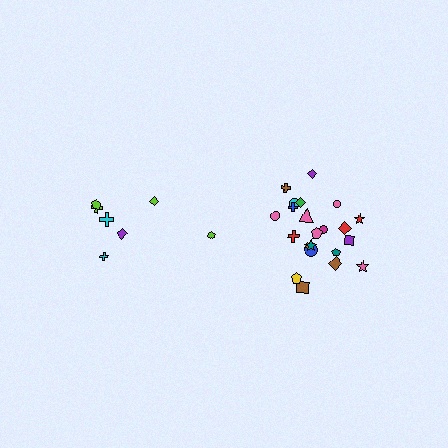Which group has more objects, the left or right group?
The right group.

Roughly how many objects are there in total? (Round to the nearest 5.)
Roughly 30 objects in total.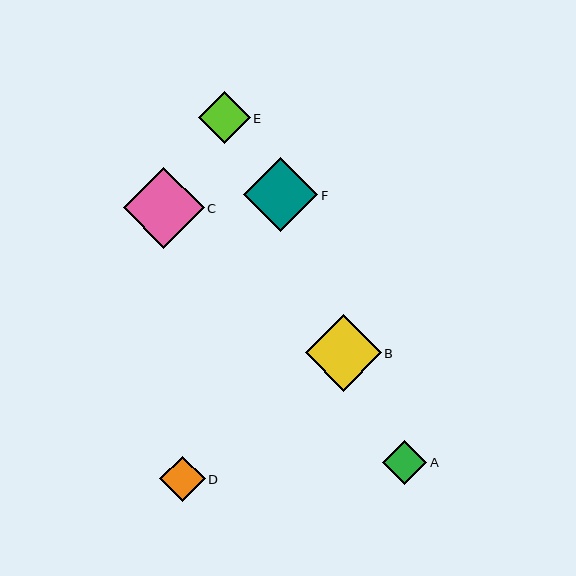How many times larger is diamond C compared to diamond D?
Diamond C is approximately 1.8 times the size of diamond D.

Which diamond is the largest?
Diamond C is the largest with a size of approximately 81 pixels.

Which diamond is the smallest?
Diamond A is the smallest with a size of approximately 44 pixels.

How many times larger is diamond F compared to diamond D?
Diamond F is approximately 1.6 times the size of diamond D.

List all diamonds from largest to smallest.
From largest to smallest: C, B, F, E, D, A.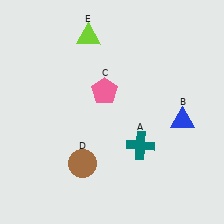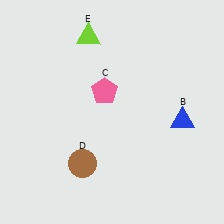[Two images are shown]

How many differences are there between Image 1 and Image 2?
There is 1 difference between the two images.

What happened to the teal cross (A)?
The teal cross (A) was removed in Image 2. It was in the bottom-right area of Image 1.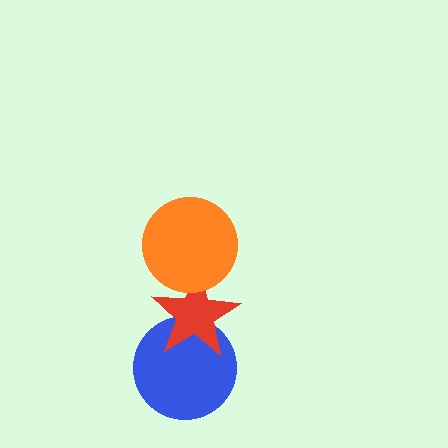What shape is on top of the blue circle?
The red star is on top of the blue circle.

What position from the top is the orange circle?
The orange circle is 1st from the top.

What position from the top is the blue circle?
The blue circle is 3rd from the top.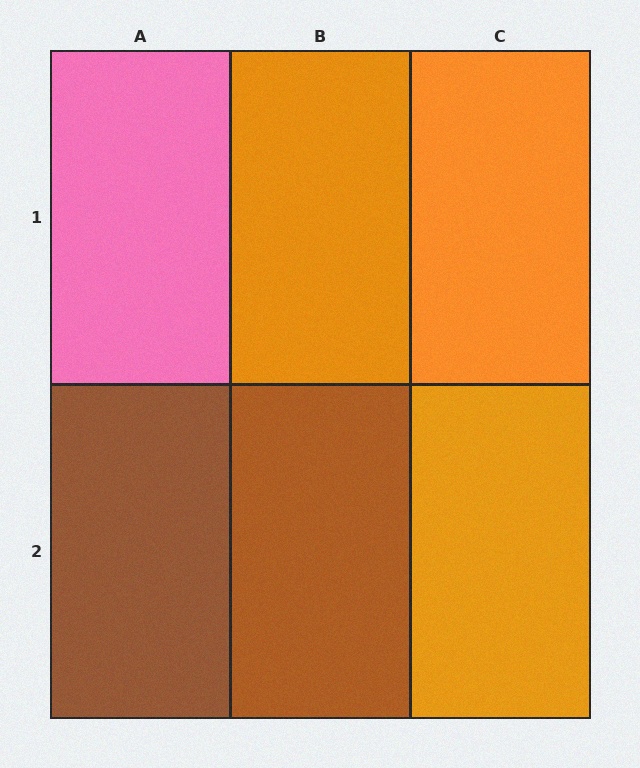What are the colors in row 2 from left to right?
Brown, brown, orange.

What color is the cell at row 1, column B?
Orange.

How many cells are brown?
2 cells are brown.